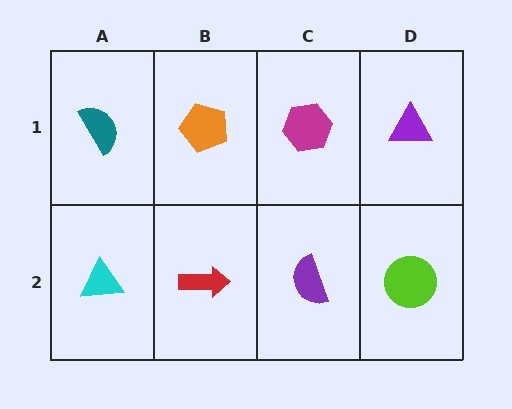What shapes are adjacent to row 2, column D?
A purple triangle (row 1, column D), a purple semicircle (row 2, column C).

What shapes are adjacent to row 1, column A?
A cyan triangle (row 2, column A), an orange pentagon (row 1, column B).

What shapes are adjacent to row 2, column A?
A teal semicircle (row 1, column A), a red arrow (row 2, column B).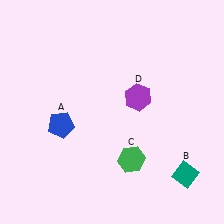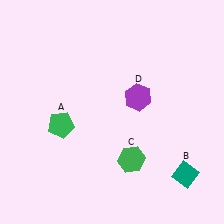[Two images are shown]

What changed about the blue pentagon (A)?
In Image 1, A is blue. In Image 2, it changed to green.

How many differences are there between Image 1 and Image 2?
There is 1 difference between the two images.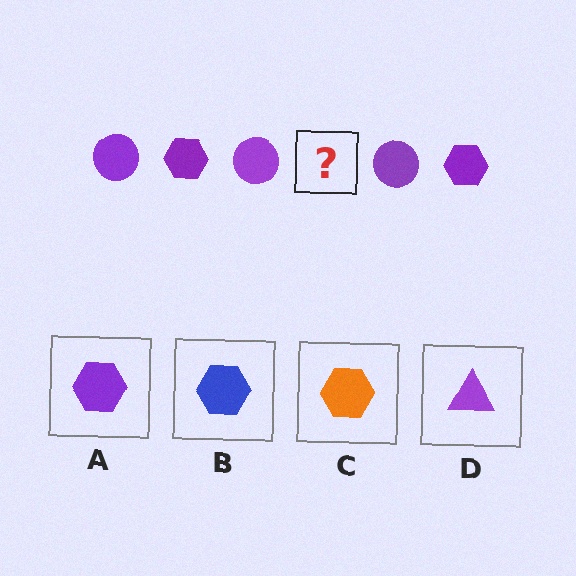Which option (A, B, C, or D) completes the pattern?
A.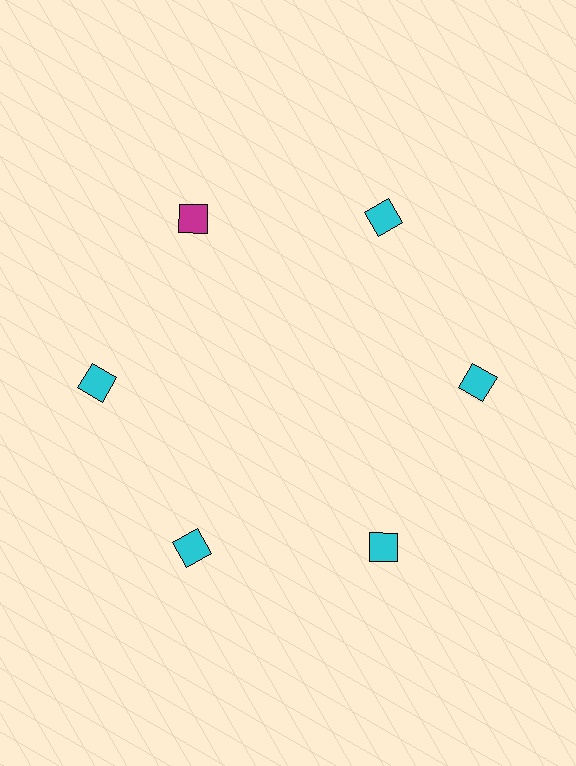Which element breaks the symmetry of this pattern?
The magenta diamond at roughly the 11 o'clock position breaks the symmetry. All other shapes are cyan diamonds.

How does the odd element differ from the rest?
It has a different color: magenta instead of cyan.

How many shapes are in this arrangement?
There are 6 shapes arranged in a ring pattern.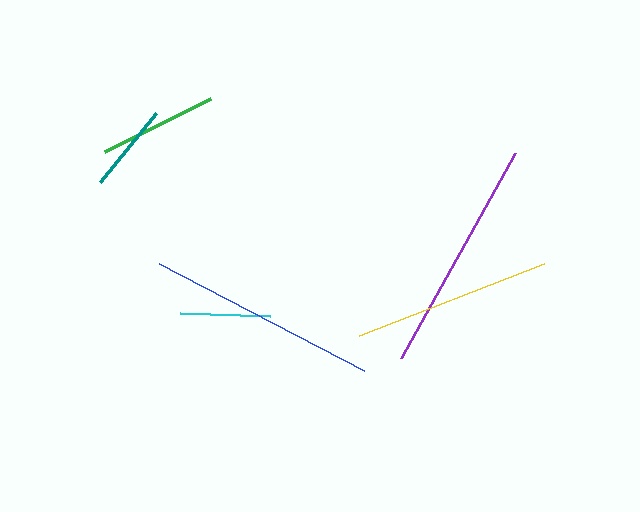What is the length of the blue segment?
The blue segment is approximately 231 pixels long.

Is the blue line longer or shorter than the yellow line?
The blue line is longer than the yellow line.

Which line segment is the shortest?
The teal line is the shortest at approximately 89 pixels.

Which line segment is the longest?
The purple line is the longest at approximately 234 pixels.